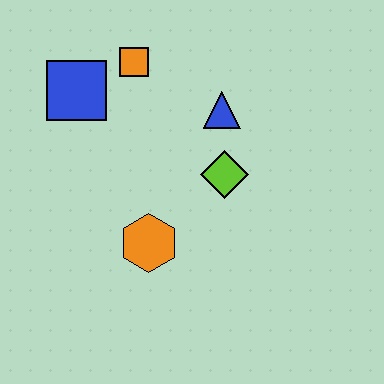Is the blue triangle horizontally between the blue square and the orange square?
No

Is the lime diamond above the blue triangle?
No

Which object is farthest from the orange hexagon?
The orange square is farthest from the orange hexagon.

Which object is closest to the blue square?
The orange square is closest to the blue square.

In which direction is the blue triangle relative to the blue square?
The blue triangle is to the right of the blue square.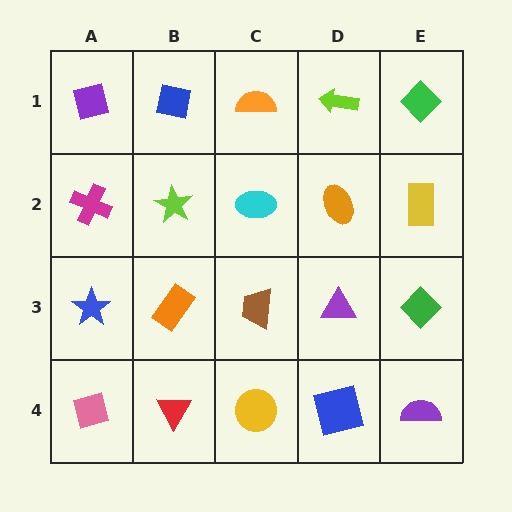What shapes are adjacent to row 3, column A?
A magenta cross (row 2, column A), a pink square (row 4, column A), an orange rectangle (row 3, column B).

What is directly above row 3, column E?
A yellow rectangle.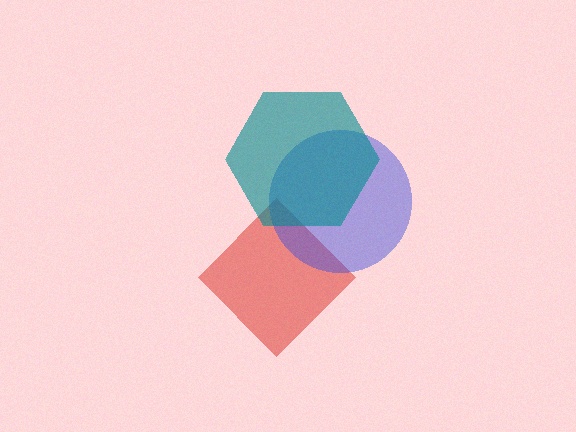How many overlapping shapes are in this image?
There are 3 overlapping shapes in the image.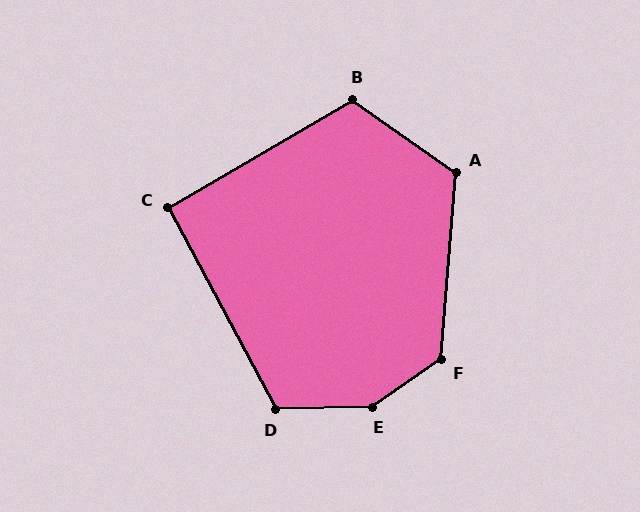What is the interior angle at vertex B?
Approximately 115 degrees (obtuse).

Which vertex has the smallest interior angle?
C, at approximately 92 degrees.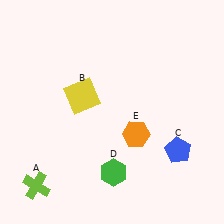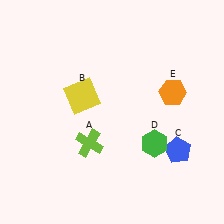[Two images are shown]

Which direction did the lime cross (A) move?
The lime cross (A) moved right.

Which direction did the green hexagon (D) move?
The green hexagon (D) moved right.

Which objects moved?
The objects that moved are: the lime cross (A), the green hexagon (D), the orange hexagon (E).